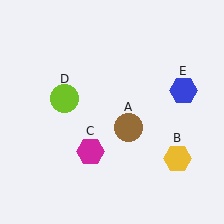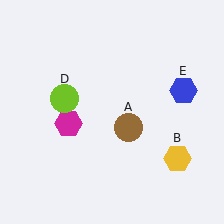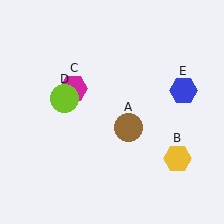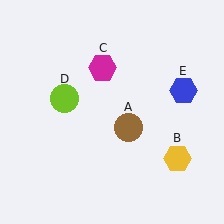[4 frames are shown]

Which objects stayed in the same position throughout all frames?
Brown circle (object A) and yellow hexagon (object B) and lime circle (object D) and blue hexagon (object E) remained stationary.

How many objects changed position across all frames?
1 object changed position: magenta hexagon (object C).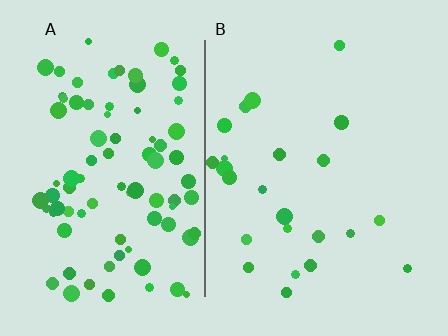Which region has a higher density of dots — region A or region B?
A (the left).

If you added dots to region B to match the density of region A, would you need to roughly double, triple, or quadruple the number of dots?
Approximately quadruple.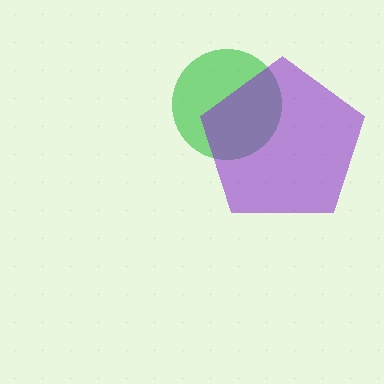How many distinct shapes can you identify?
There are 2 distinct shapes: a green circle, a purple pentagon.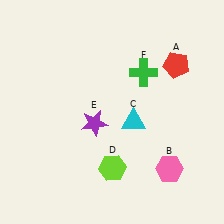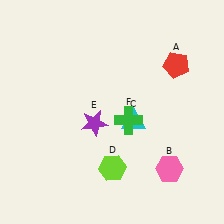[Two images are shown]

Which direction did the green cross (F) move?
The green cross (F) moved down.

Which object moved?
The green cross (F) moved down.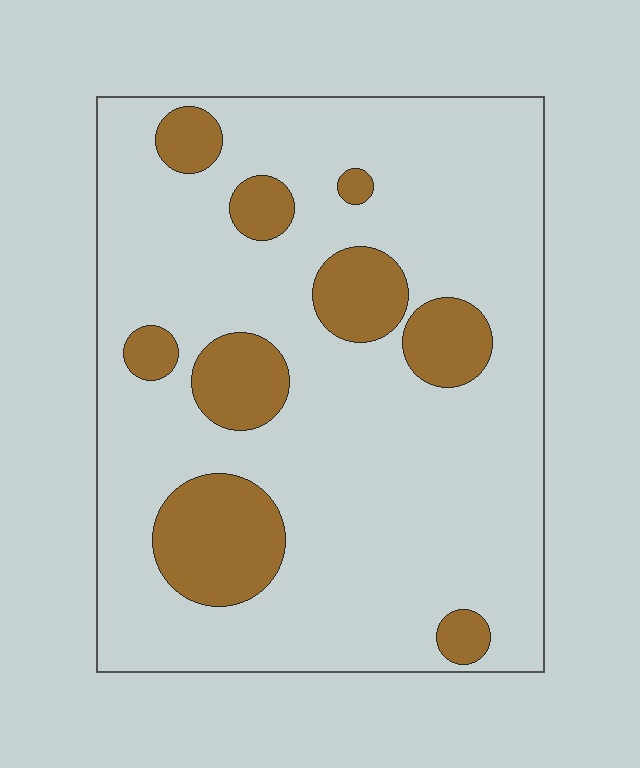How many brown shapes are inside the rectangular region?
9.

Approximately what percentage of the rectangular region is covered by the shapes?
Approximately 20%.